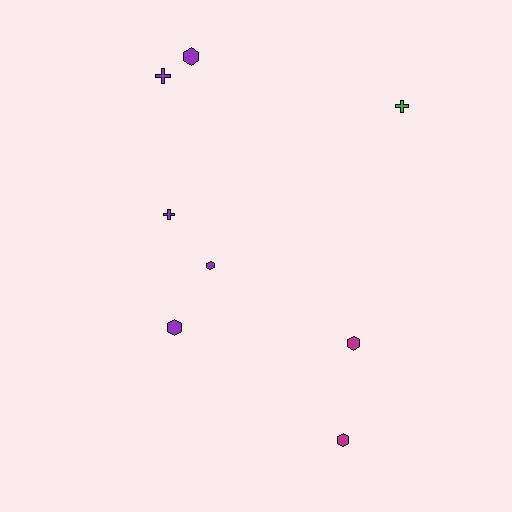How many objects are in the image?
There are 8 objects.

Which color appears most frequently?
Purple, with 5 objects.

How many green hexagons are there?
There are no green hexagons.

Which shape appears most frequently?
Hexagon, with 5 objects.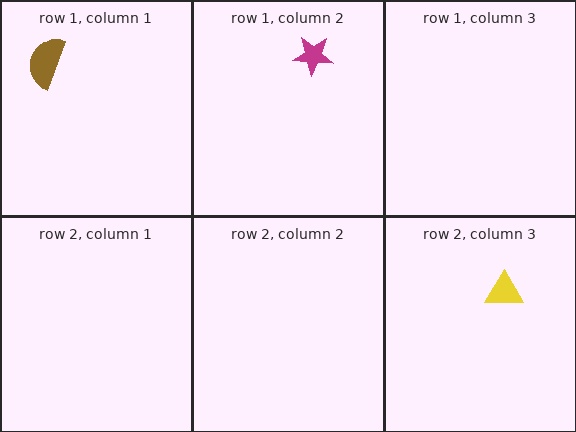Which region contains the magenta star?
The row 1, column 2 region.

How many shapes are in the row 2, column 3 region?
1.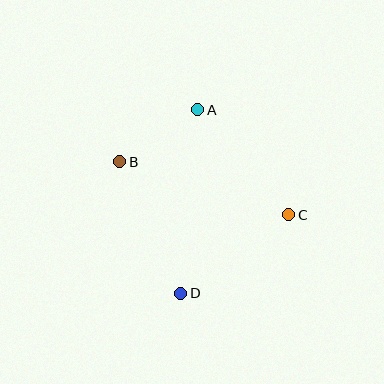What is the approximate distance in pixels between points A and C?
The distance between A and C is approximately 139 pixels.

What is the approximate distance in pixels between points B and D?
The distance between B and D is approximately 145 pixels.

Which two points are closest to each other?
Points A and B are closest to each other.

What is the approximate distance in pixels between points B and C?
The distance between B and C is approximately 177 pixels.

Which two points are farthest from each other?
Points A and D are farthest from each other.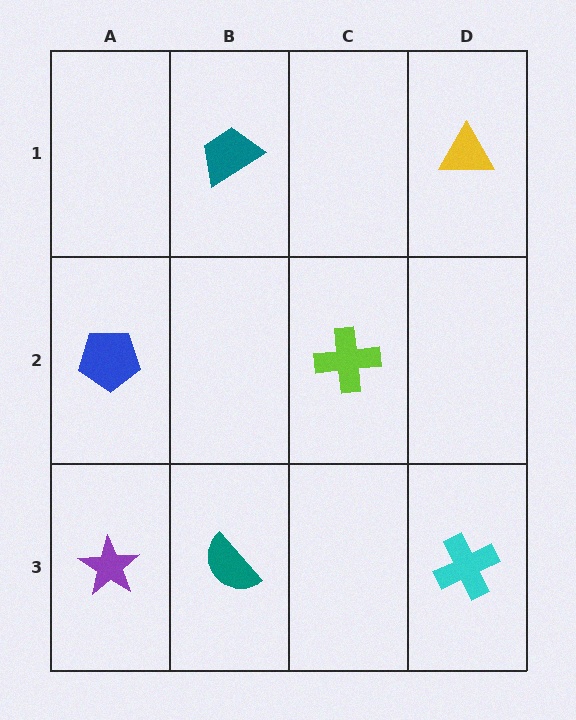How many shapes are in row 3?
3 shapes.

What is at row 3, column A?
A purple star.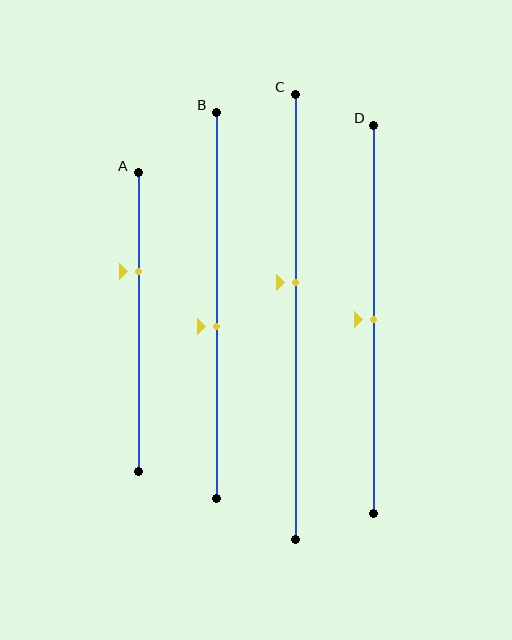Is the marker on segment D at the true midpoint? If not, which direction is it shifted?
Yes, the marker on segment D is at the true midpoint.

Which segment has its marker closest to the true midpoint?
Segment D has its marker closest to the true midpoint.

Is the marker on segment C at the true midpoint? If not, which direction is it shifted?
No, the marker on segment C is shifted upward by about 8% of the segment length.